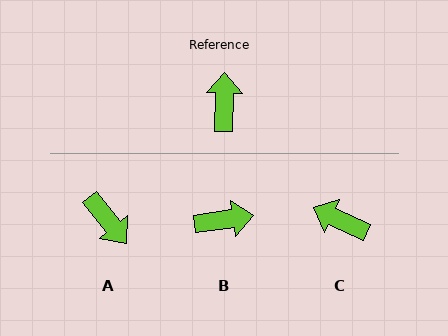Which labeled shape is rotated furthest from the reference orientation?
A, about 140 degrees away.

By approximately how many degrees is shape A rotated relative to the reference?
Approximately 140 degrees clockwise.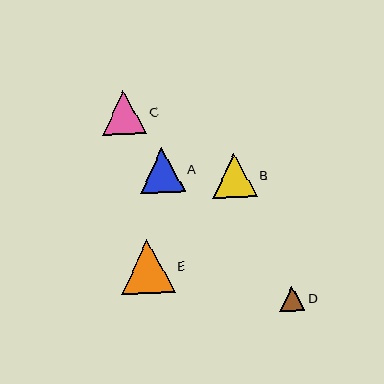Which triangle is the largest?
Triangle E is the largest with a size of approximately 53 pixels.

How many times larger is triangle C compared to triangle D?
Triangle C is approximately 1.7 times the size of triangle D.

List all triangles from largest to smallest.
From largest to smallest: E, A, B, C, D.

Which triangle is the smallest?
Triangle D is the smallest with a size of approximately 25 pixels.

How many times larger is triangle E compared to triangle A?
Triangle E is approximately 1.2 times the size of triangle A.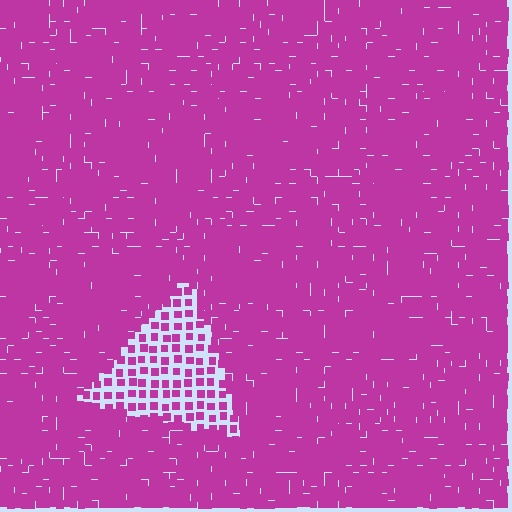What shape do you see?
I see a triangle.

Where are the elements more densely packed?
The elements are more densely packed outside the triangle boundary.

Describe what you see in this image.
The image contains small magenta elements arranged at two different densities. A triangle-shaped region is visible where the elements are less densely packed than the surrounding area.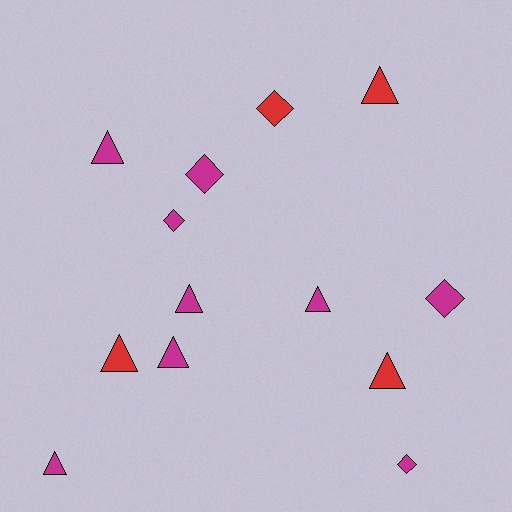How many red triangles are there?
There are 3 red triangles.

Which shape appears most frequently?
Triangle, with 8 objects.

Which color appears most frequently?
Magenta, with 9 objects.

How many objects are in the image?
There are 13 objects.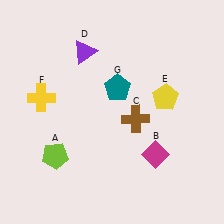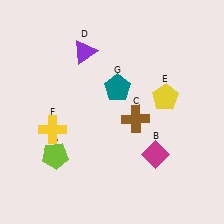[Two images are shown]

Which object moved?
The yellow cross (F) moved down.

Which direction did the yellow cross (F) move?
The yellow cross (F) moved down.